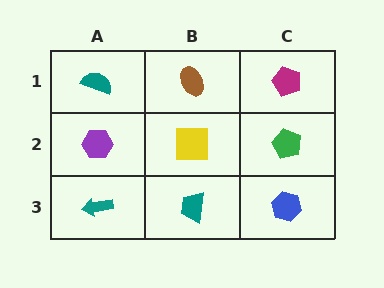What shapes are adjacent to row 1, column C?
A green pentagon (row 2, column C), a brown ellipse (row 1, column B).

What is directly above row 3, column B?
A yellow square.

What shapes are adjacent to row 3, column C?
A green pentagon (row 2, column C), a teal trapezoid (row 3, column B).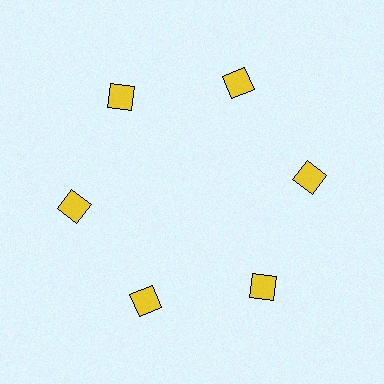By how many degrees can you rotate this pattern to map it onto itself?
The pattern maps onto itself every 60 degrees of rotation.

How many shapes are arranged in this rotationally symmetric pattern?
There are 6 shapes, arranged in 6 groups of 1.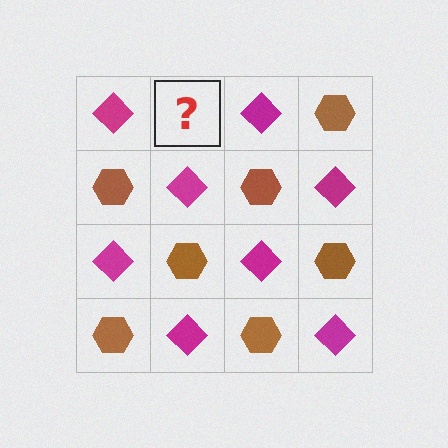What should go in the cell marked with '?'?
The missing cell should contain a brown hexagon.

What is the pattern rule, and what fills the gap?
The rule is that it alternates magenta diamond and brown hexagon in a checkerboard pattern. The gap should be filled with a brown hexagon.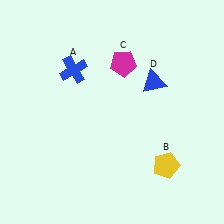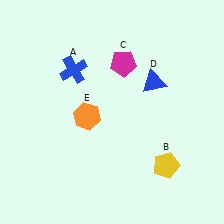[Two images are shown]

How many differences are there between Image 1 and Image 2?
There is 1 difference between the two images.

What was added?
An orange hexagon (E) was added in Image 2.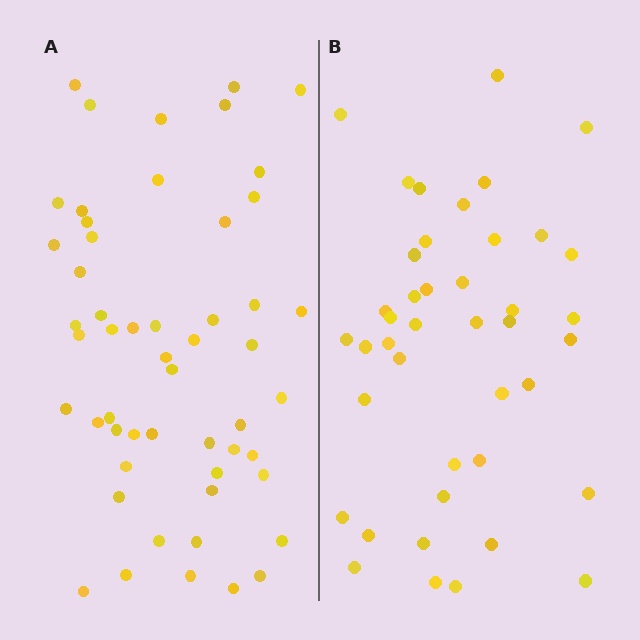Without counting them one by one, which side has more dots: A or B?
Region A (the left region) has more dots.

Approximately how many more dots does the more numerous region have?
Region A has roughly 12 or so more dots than region B.